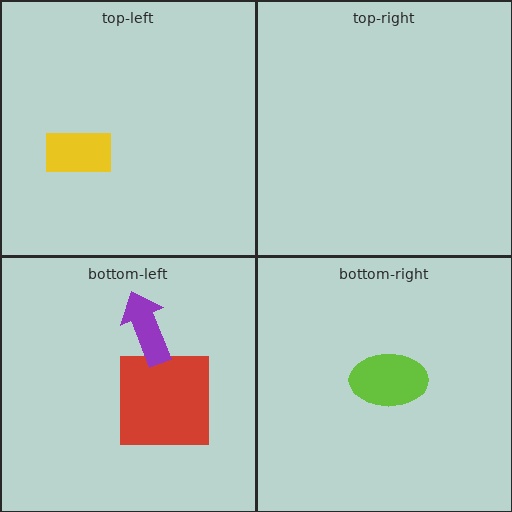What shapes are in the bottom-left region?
The red square, the purple arrow.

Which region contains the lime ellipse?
The bottom-right region.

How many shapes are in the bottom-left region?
2.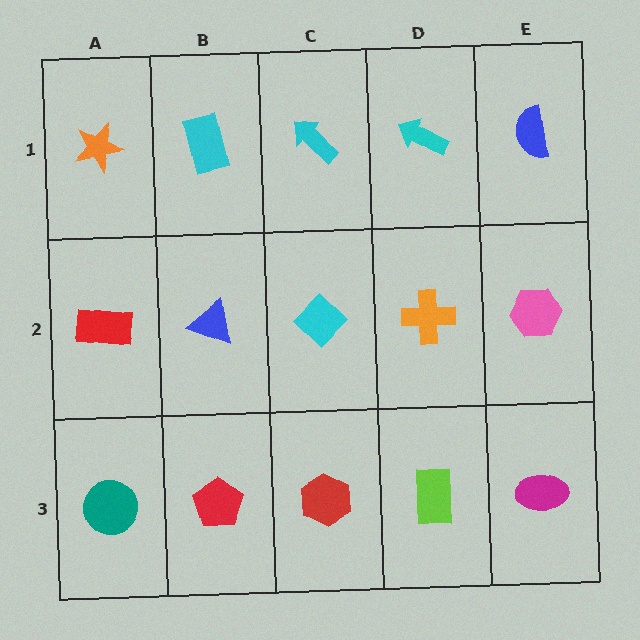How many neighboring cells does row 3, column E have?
2.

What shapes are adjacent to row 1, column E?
A pink hexagon (row 2, column E), a cyan arrow (row 1, column D).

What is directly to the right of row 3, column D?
A magenta ellipse.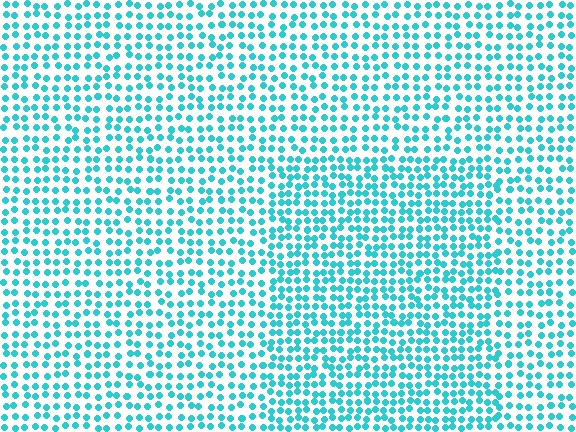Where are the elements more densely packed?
The elements are more densely packed inside the rectangle boundary.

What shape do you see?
I see a rectangle.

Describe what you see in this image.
The image contains small cyan elements arranged at two different densities. A rectangle-shaped region is visible where the elements are more densely packed than the surrounding area.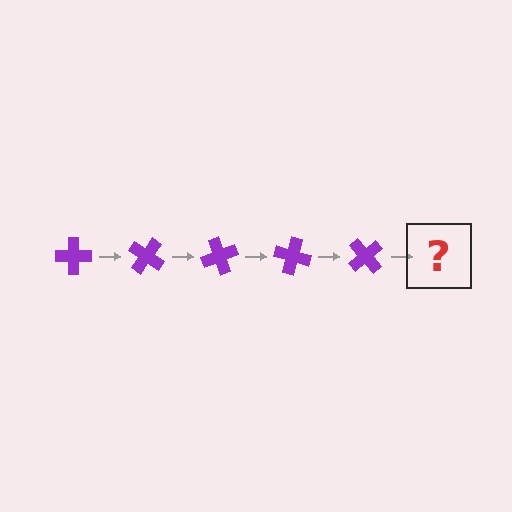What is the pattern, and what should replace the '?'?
The pattern is that the cross rotates 35 degrees each step. The '?' should be a purple cross rotated 175 degrees.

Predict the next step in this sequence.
The next step is a purple cross rotated 175 degrees.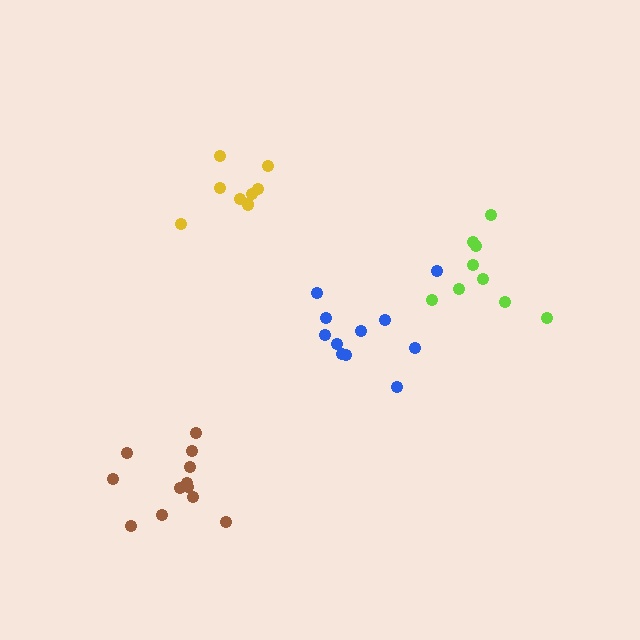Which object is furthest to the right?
The lime cluster is rightmost.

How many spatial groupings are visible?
There are 4 spatial groupings.